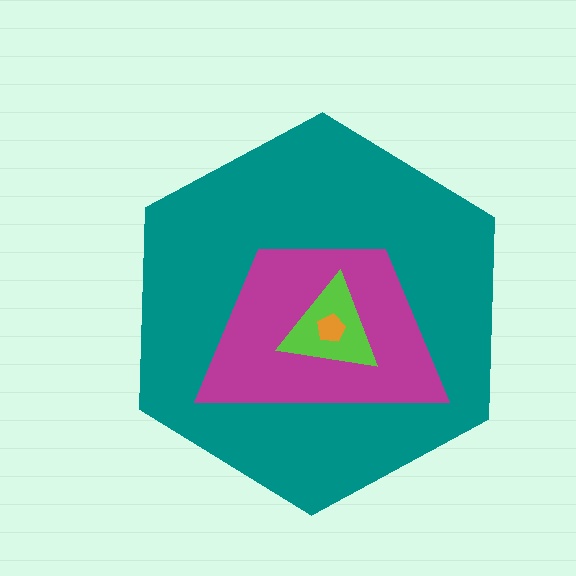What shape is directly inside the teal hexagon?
The magenta trapezoid.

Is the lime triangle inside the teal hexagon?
Yes.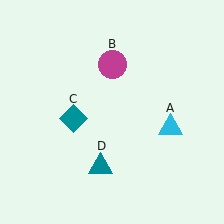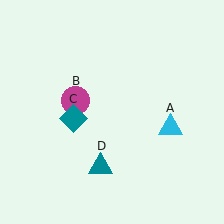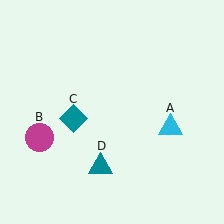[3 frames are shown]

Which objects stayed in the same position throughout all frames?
Cyan triangle (object A) and teal diamond (object C) and teal triangle (object D) remained stationary.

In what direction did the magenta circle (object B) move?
The magenta circle (object B) moved down and to the left.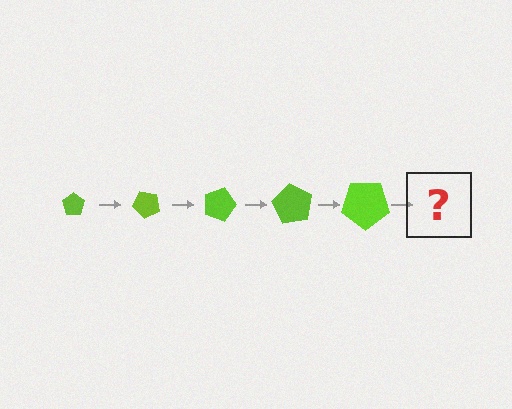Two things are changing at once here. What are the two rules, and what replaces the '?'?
The two rules are that the pentagon grows larger each step and it rotates 45 degrees each step. The '?' should be a pentagon, larger than the previous one and rotated 225 degrees from the start.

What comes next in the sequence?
The next element should be a pentagon, larger than the previous one and rotated 225 degrees from the start.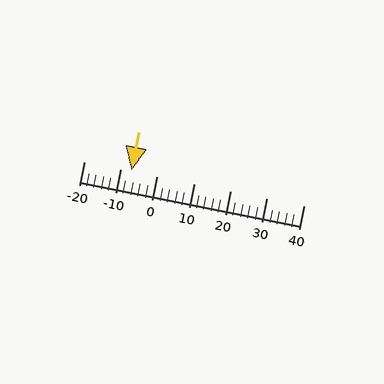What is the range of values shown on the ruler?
The ruler shows values from -20 to 40.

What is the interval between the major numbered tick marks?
The major tick marks are spaced 10 units apart.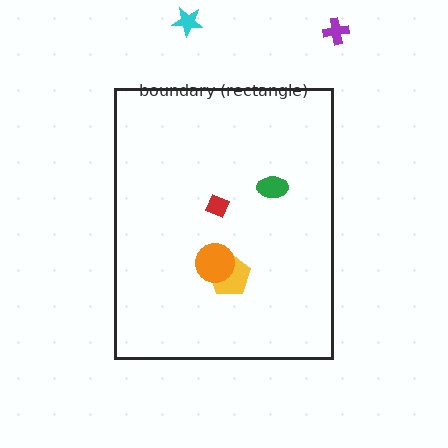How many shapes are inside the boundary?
4 inside, 2 outside.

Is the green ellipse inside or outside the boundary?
Inside.